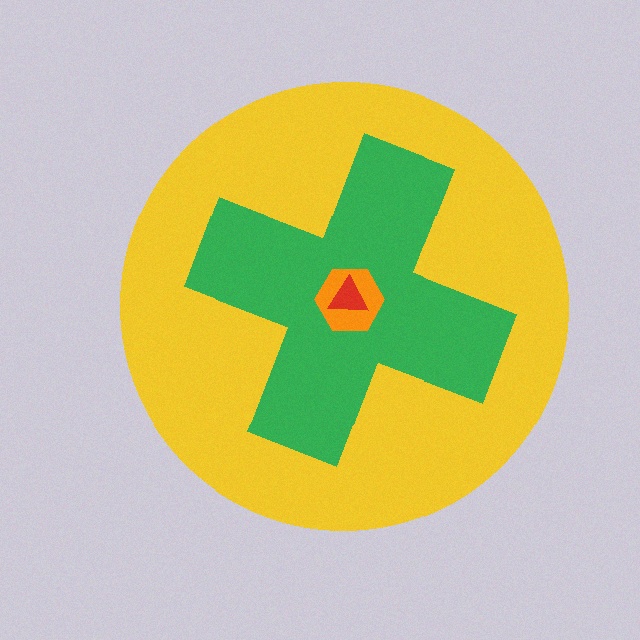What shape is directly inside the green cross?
The orange hexagon.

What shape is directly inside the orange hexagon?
The red triangle.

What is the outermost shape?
The yellow circle.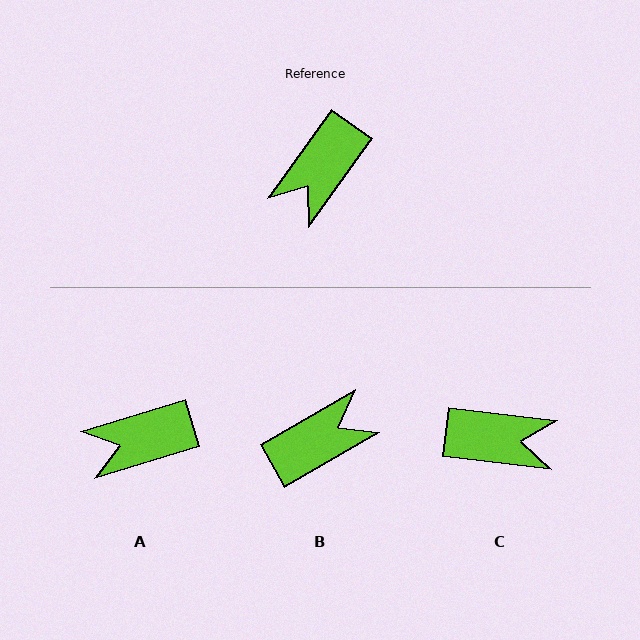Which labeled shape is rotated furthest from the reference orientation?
B, about 156 degrees away.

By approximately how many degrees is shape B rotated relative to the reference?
Approximately 156 degrees counter-clockwise.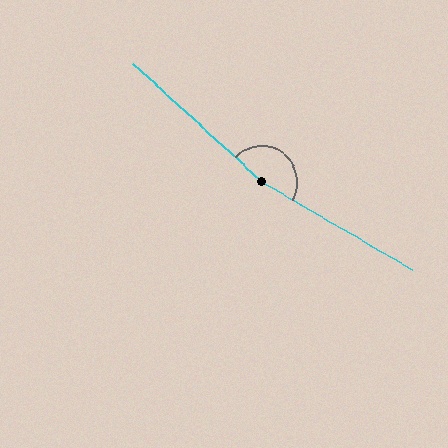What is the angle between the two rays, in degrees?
Approximately 167 degrees.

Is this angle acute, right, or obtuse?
It is obtuse.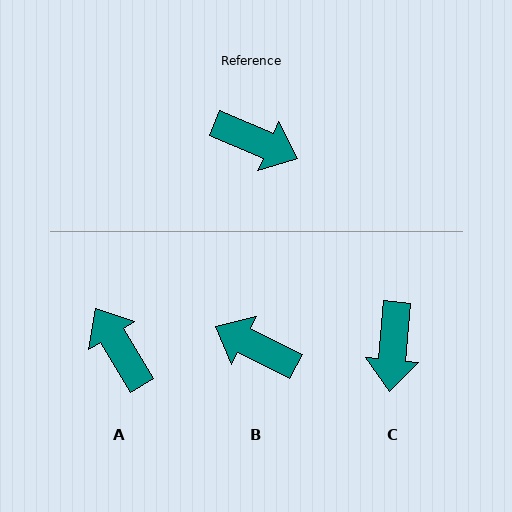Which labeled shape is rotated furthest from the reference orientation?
B, about 176 degrees away.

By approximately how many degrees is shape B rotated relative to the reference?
Approximately 176 degrees counter-clockwise.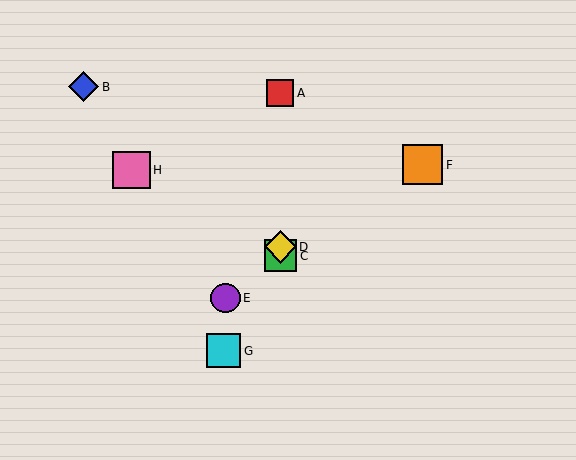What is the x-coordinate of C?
Object C is at x≈280.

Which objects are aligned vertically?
Objects A, C, D are aligned vertically.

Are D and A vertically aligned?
Yes, both are at x≈280.